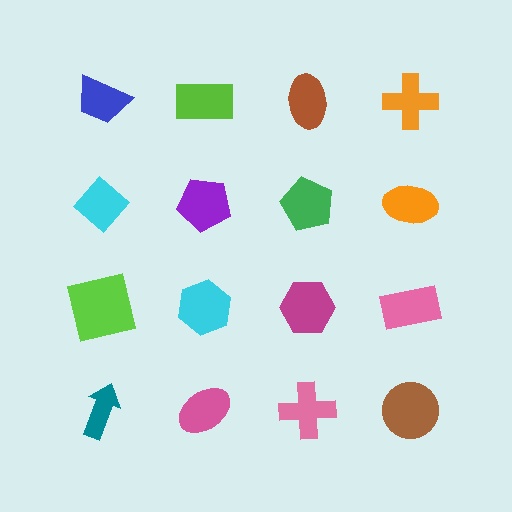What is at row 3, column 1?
A lime square.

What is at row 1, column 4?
An orange cross.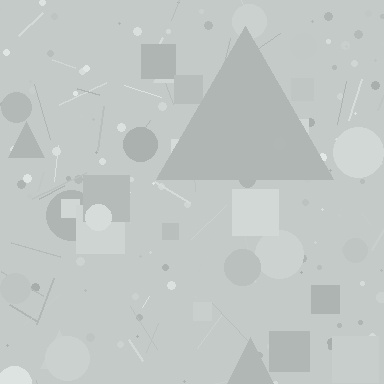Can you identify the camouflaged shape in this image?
The camouflaged shape is a triangle.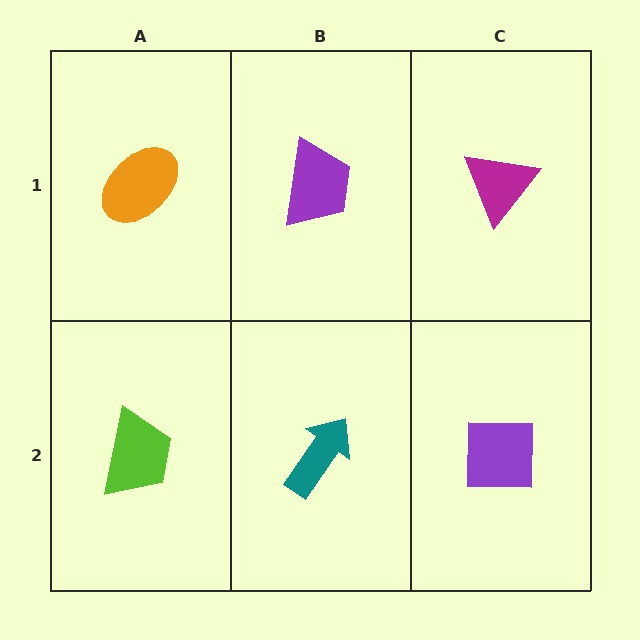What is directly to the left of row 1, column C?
A purple trapezoid.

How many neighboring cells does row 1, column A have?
2.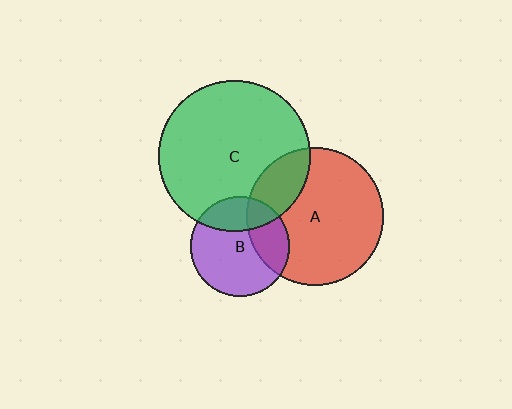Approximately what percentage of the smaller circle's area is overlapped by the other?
Approximately 25%.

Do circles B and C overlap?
Yes.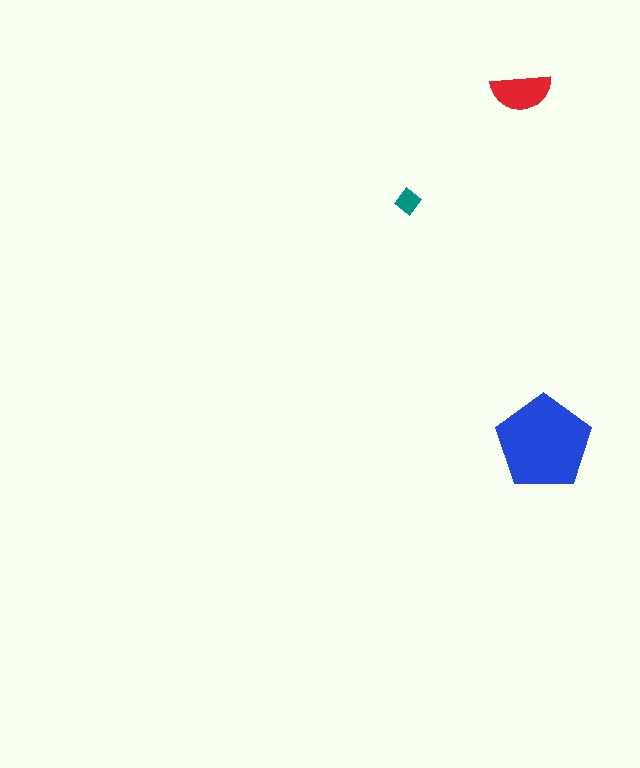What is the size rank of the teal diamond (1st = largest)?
3rd.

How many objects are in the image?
There are 3 objects in the image.